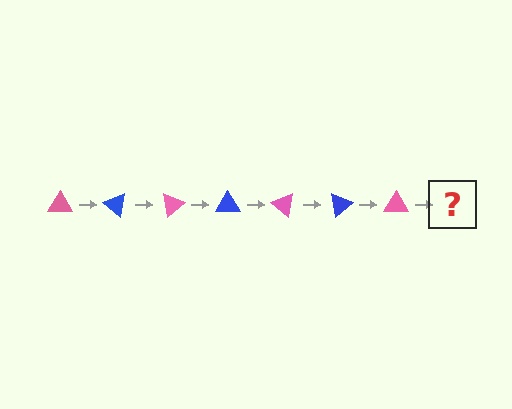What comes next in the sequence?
The next element should be a blue triangle, rotated 280 degrees from the start.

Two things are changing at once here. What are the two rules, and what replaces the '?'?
The two rules are that it rotates 40 degrees each step and the color cycles through pink and blue. The '?' should be a blue triangle, rotated 280 degrees from the start.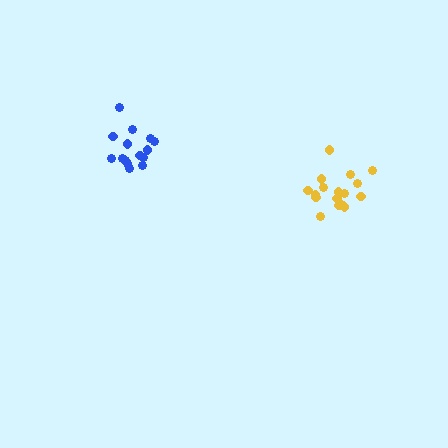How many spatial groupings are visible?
There are 2 spatial groupings.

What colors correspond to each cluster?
The clusters are colored: yellow, blue.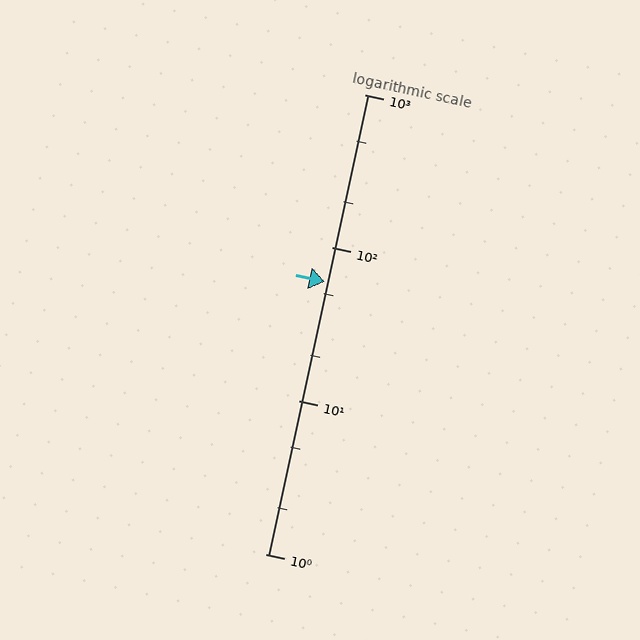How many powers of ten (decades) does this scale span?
The scale spans 3 decades, from 1 to 1000.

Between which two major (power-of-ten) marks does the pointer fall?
The pointer is between 10 and 100.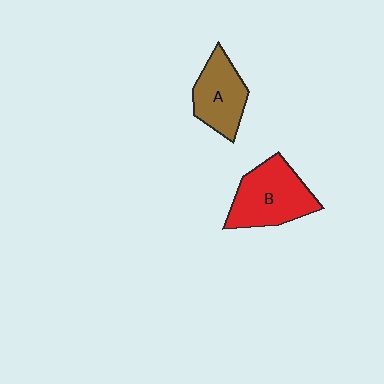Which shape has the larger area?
Shape B (red).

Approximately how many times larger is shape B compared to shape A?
Approximately 1.3 times.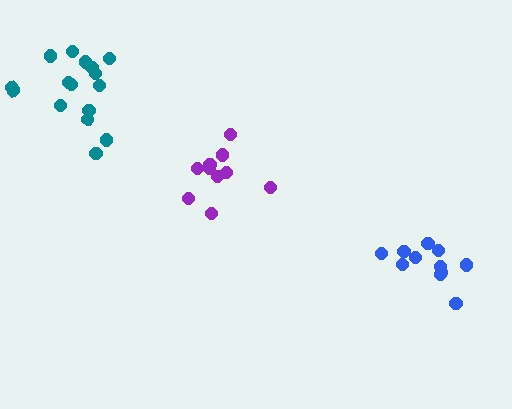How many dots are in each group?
Group 1: 11 dots, Group 2: 11 dots, Group 3: 16 dots (38 total).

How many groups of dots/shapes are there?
There are 3 groups.